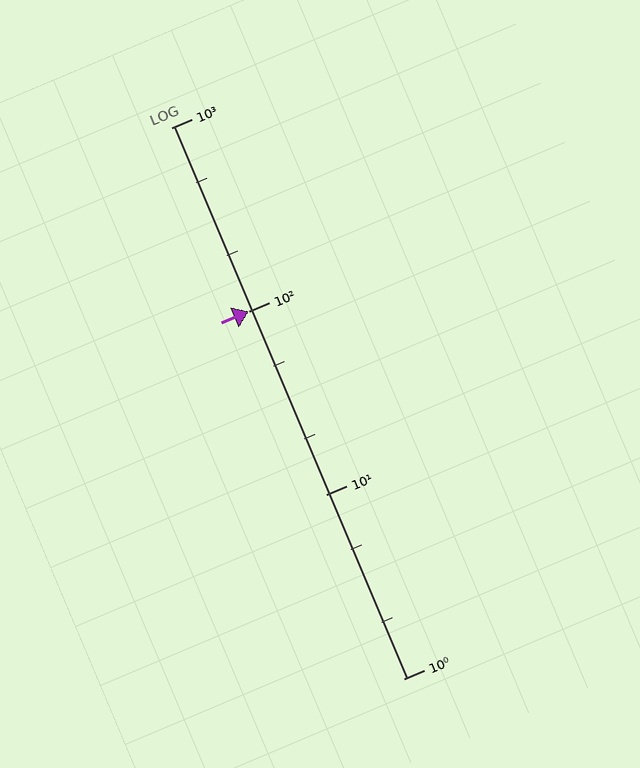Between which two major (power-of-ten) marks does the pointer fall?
The pointer is between 100 and 1000.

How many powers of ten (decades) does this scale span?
The scale spans 3 decades, from 1 to 1000.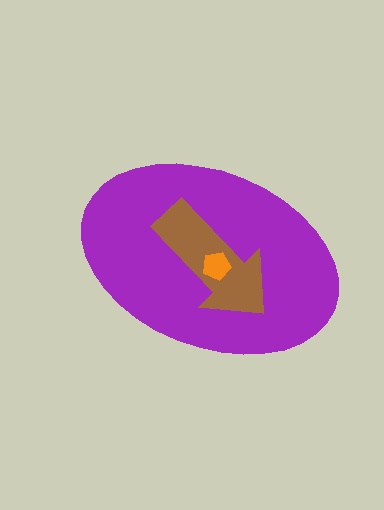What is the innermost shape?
The orange pentagon.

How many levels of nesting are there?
3.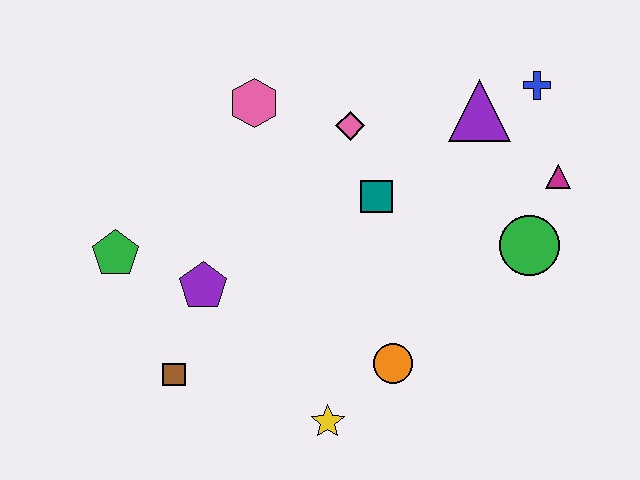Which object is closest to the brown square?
The purple pentagon is closest to the brown square.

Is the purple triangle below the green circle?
No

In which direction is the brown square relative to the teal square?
The brown square is to the left of the teal square.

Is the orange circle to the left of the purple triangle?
Yes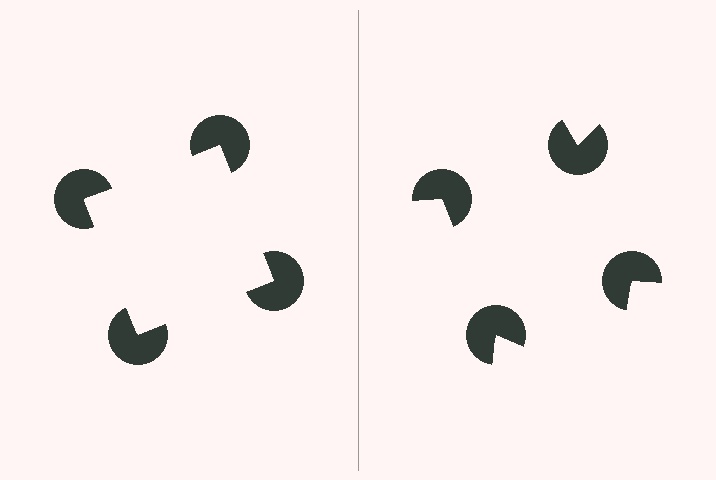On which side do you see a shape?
An illusory square appears on the left side. On the right side the wedge cuts are rotated, so no coherent shape forms.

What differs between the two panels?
The pac-man discs are positioned identically on both sides; only the wedge orientations differ. On the left they align to a square; on the right they are misaligned.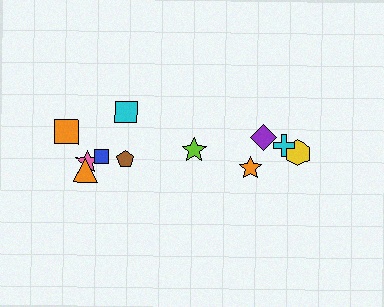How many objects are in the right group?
There are 4 objects.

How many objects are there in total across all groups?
There are 11 objects.